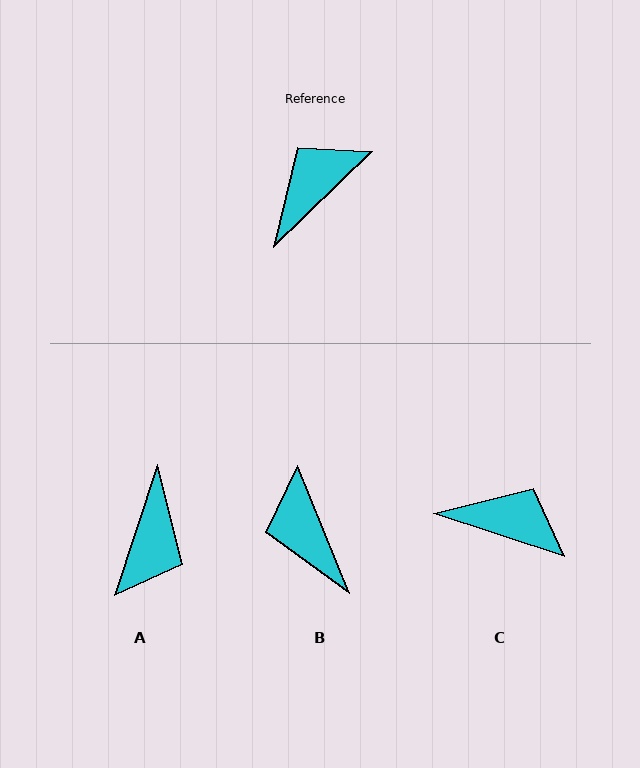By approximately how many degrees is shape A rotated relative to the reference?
Approximately 152 degrees clockwise.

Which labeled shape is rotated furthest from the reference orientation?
A, about 152 degrees away.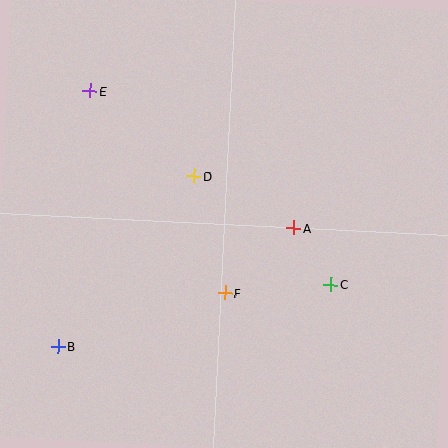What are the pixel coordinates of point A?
Point A is at (293, 228).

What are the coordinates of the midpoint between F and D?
The midpoint between F and D is at (210, 235).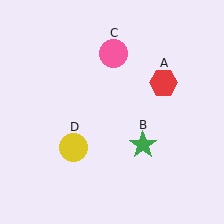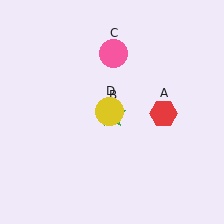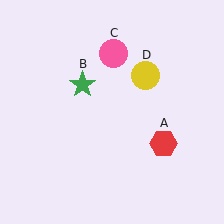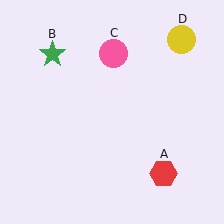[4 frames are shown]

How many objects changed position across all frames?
3 objects changed position: red hexagon (object A), green star (object B), yellow circle (object D).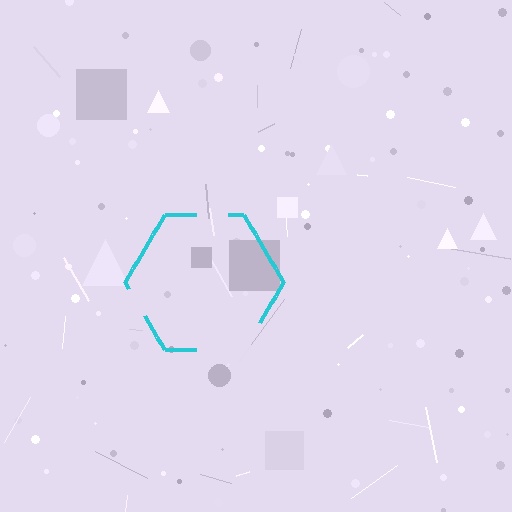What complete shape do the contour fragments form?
The contour fragments form a hexagon.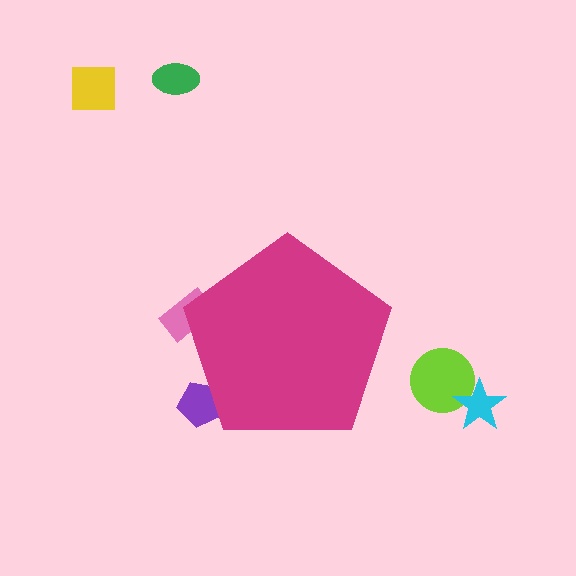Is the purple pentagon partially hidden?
Yes, the purple pentagon is partially hidden behind the magenta pentagon.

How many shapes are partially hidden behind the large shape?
2 shapes are partially hidden.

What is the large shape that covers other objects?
A magenta pentagon.